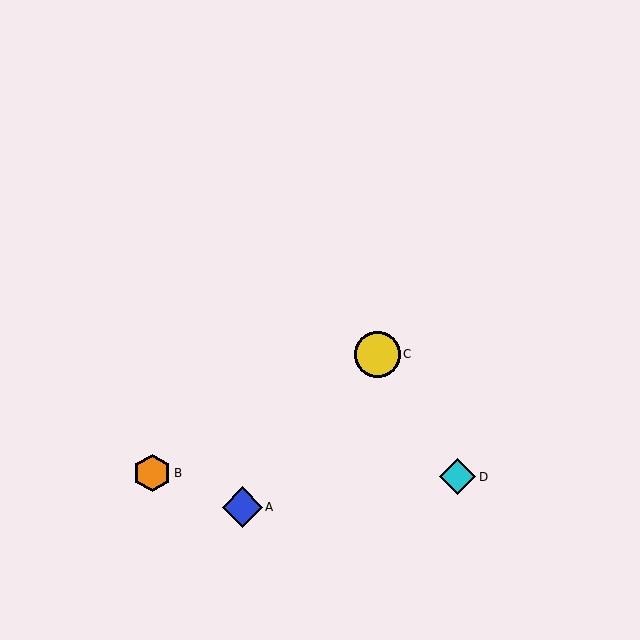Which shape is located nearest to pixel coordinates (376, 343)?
The yellow circle (labeled C) at (378, 354) is nearest to that location.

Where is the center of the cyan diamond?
The center of the cyan diamond is at (457, 477).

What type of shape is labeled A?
Shape A is a blue diamond.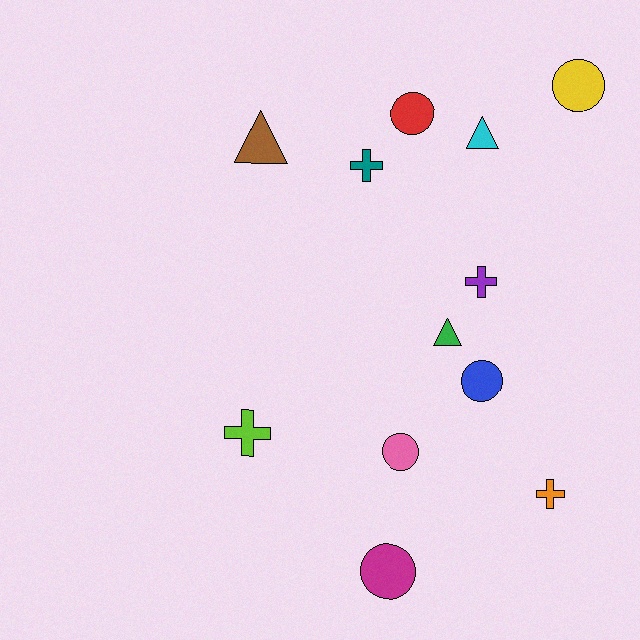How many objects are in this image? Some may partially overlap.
There are 12 objects.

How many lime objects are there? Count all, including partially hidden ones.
There is 1 lime object.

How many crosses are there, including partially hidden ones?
There are 4 crosses.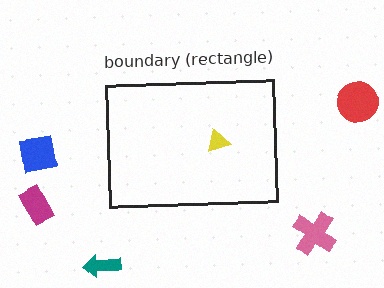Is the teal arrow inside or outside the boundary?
Outside.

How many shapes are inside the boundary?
1 inside, 5 outside.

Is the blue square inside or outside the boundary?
Outside.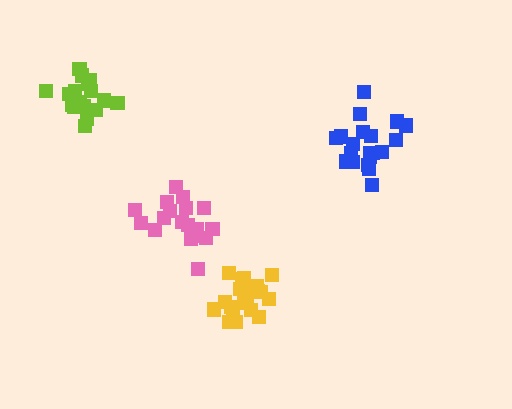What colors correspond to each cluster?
The clusters are colored: blue, yellow, lime, pink.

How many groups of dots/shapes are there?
There are 4 groups.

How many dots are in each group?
Group 1: 20 dots, Group 2: 20 dots, Group 3: 17 dots, Group 4: 18 dots (75 total).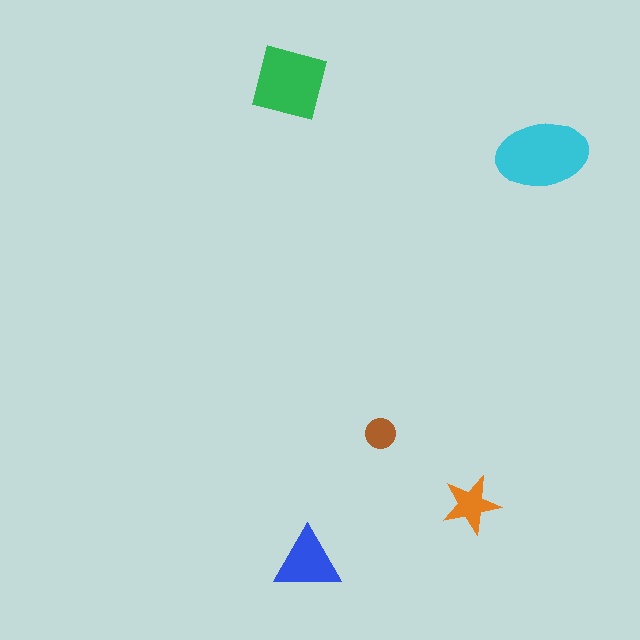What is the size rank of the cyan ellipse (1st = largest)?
1st.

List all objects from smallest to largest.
The brown circle, the orange star, the blue triangle, the green square, the cyan ellipse.